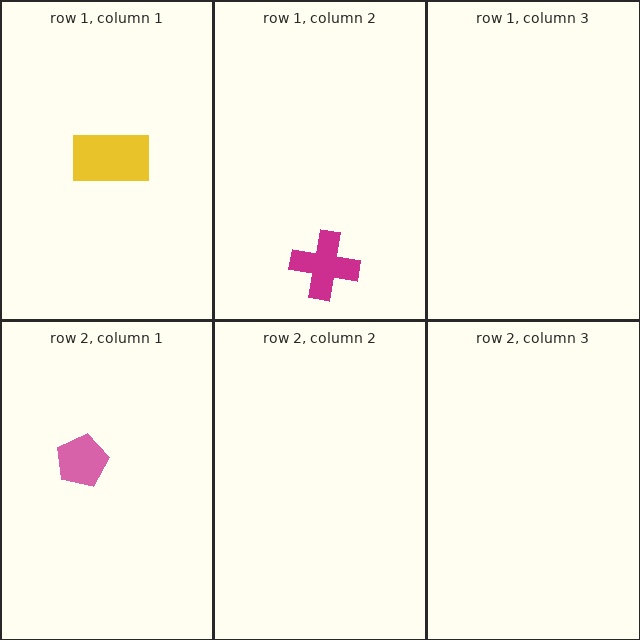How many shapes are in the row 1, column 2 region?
1.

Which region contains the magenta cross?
The row 1, column 2 region.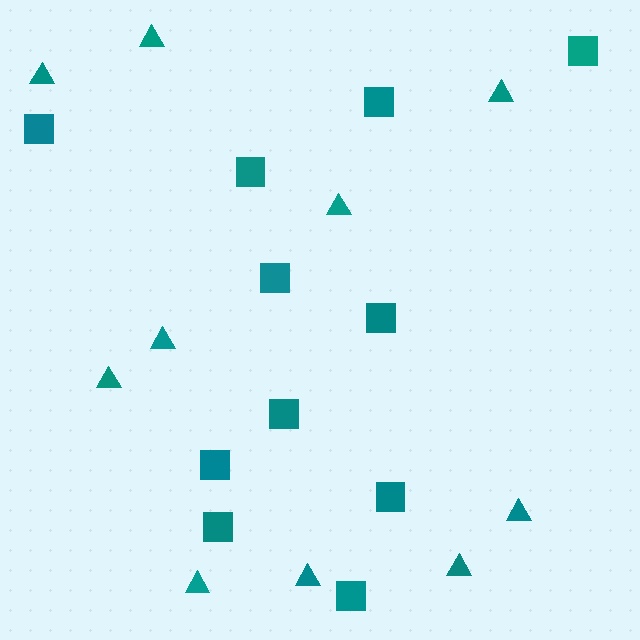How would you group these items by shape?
There are 2 groups: one group of squares (11) and one group of triangles (10).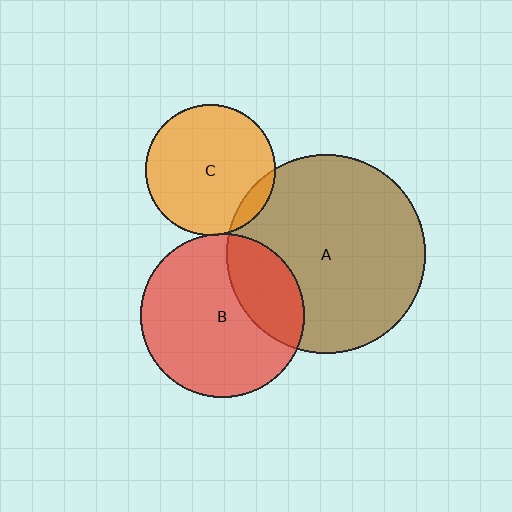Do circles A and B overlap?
Yes.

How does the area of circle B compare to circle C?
Approximately 1.6 times.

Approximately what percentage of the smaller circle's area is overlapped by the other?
Approximately 25%.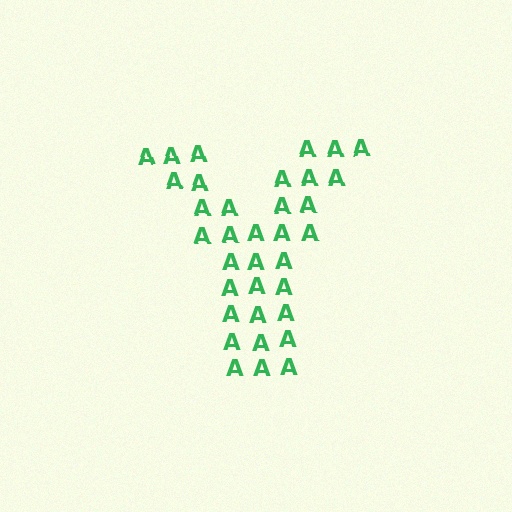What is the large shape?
The large shape is the letter Y.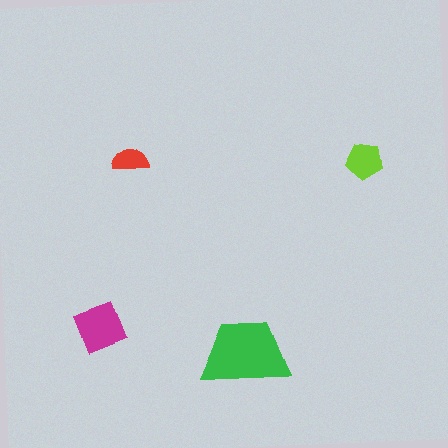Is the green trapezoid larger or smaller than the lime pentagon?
Larger.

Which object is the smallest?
The red semicircle.